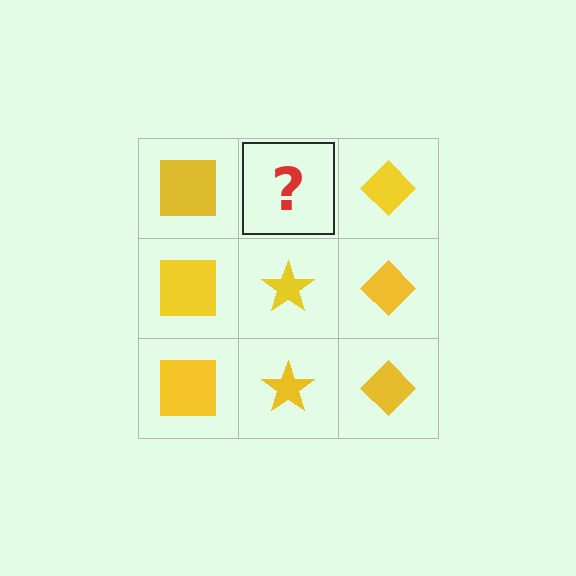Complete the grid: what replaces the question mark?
The question mark should be replaced with a yellow star.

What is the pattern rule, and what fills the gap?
The rule is that each column has a consistent shape. The gap should be filled with a yellow star.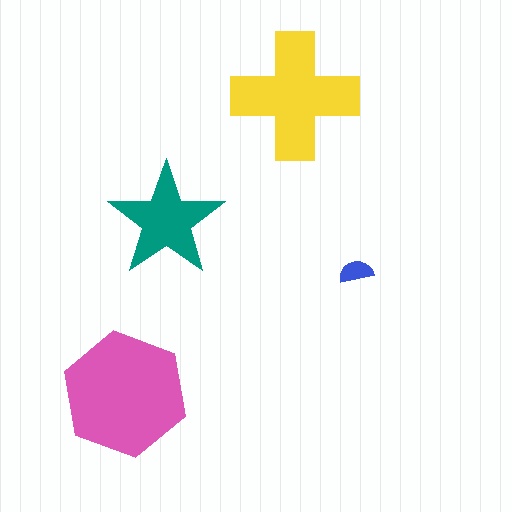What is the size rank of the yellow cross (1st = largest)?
2nd.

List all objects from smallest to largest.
The blue semicircle, the teal star, the yellow cross, the pink hexagon.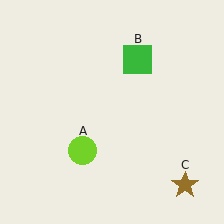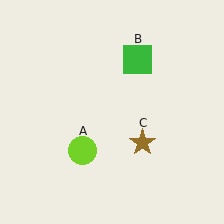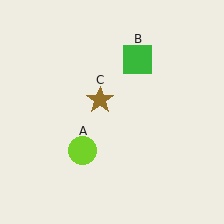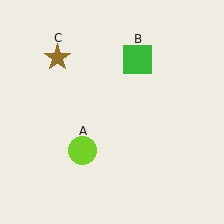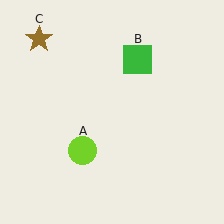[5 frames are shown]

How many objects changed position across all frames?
1 object changed position: brown star (object C).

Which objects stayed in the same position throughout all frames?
Lime circle (object A) and green square (object B) remained stationary.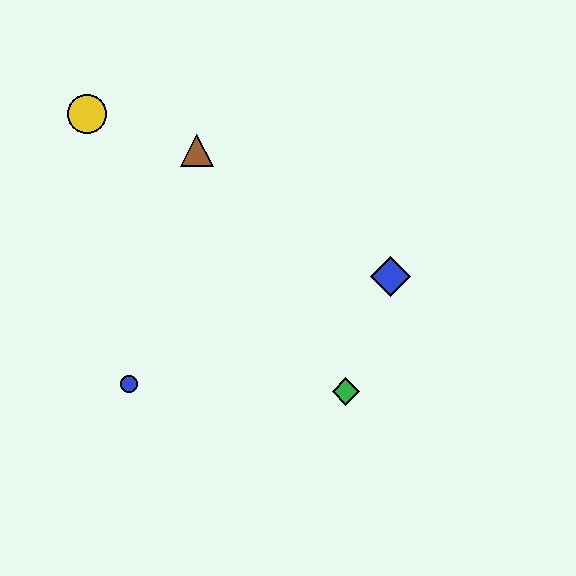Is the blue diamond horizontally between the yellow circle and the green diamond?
No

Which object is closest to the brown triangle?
The yellow circle is closest to the brown triangle.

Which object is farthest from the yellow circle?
The green diamond is farthest from the yellow circle.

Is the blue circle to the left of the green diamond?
Yes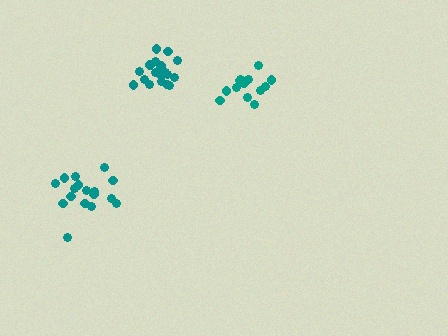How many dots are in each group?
Group 1: 17 dots, Group 2: 18 dots, Group 3: 14 dots (49 total).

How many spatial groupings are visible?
There are 3 spatial groupings.